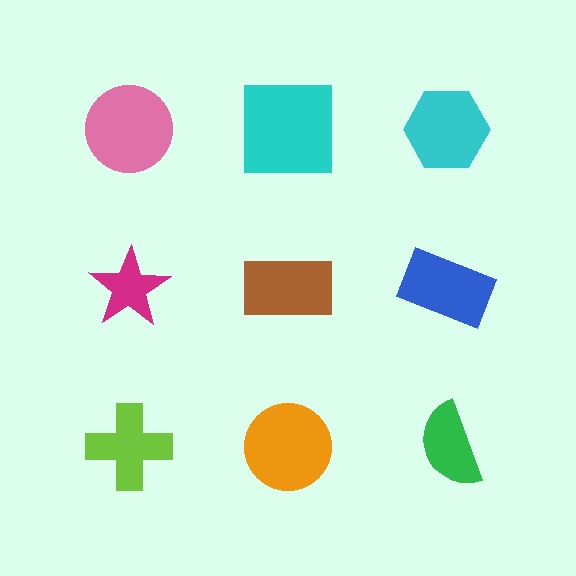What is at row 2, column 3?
A blue rectangle.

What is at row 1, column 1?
A pink circle.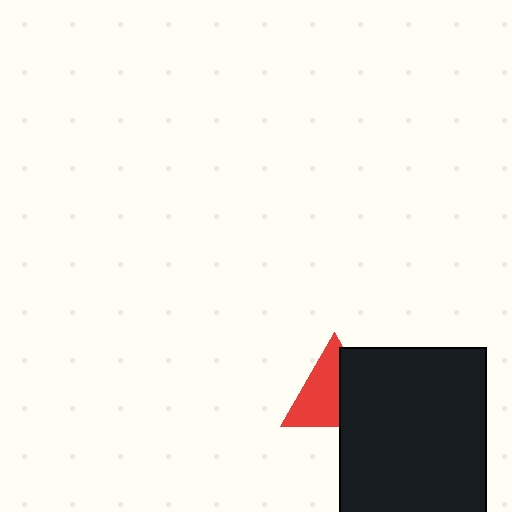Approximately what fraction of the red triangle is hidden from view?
Roughly 41% of the red triangle is hidden behind the black rectangle.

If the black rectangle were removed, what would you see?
You would see the complete red triangle.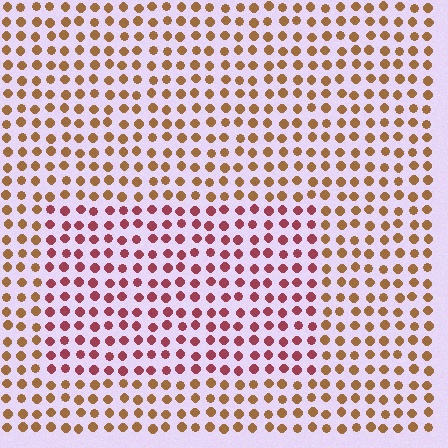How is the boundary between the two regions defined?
The boundary is defined purely by a slight shift in hue (about 43 degrees). Spacing, size, and orientation are identical on both sides.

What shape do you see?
I see a rectangle.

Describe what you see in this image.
The image is filled with small brown elements in a uniform arrangement. A rectangle-shaped region is visible where the elements are tinted to a slightly different hue, forming a subtle color boundary.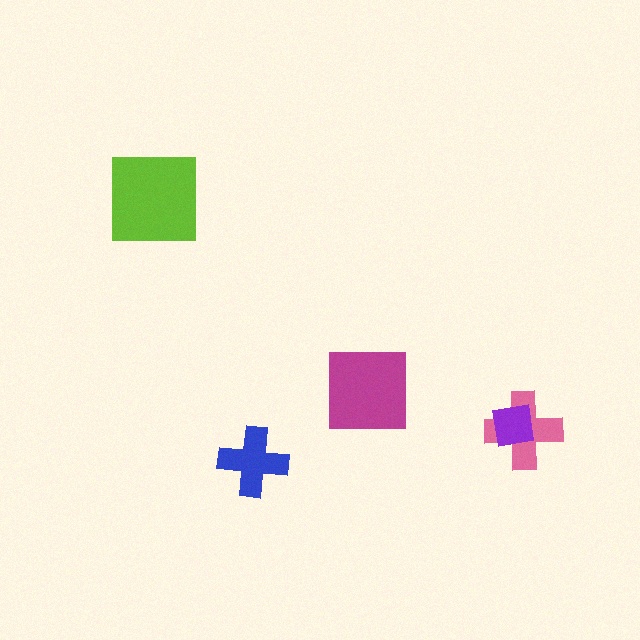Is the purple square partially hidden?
No, no other shape covers it.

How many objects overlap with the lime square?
0 objects overlap with the lime square.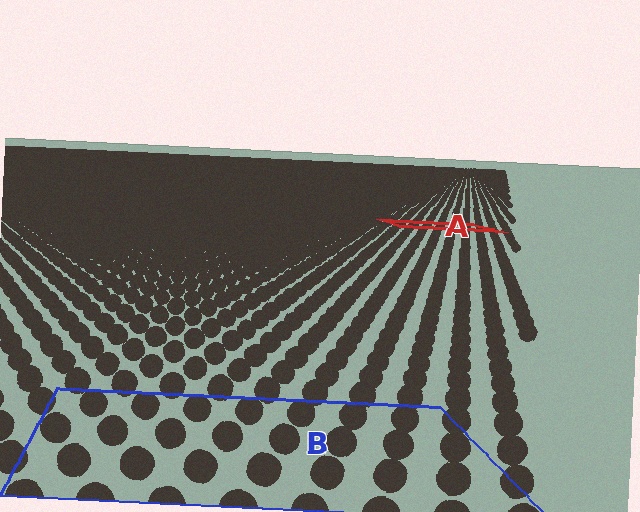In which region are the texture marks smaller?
The texture marks are smaller in region A, because it is farther away.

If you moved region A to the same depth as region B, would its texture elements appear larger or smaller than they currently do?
They would appear larger. At a closer depth, the same texture elements are projected at a bigger on-screen size.